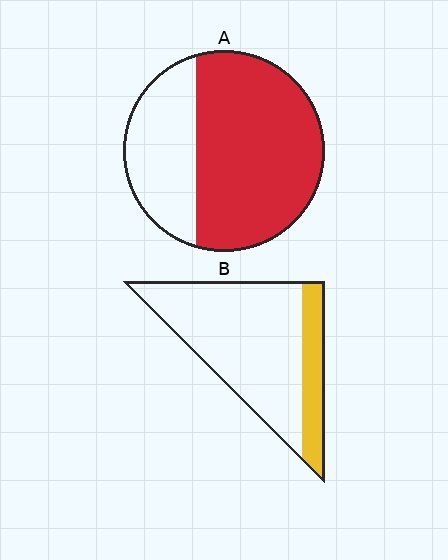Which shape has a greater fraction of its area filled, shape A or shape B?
Shape A.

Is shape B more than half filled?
No.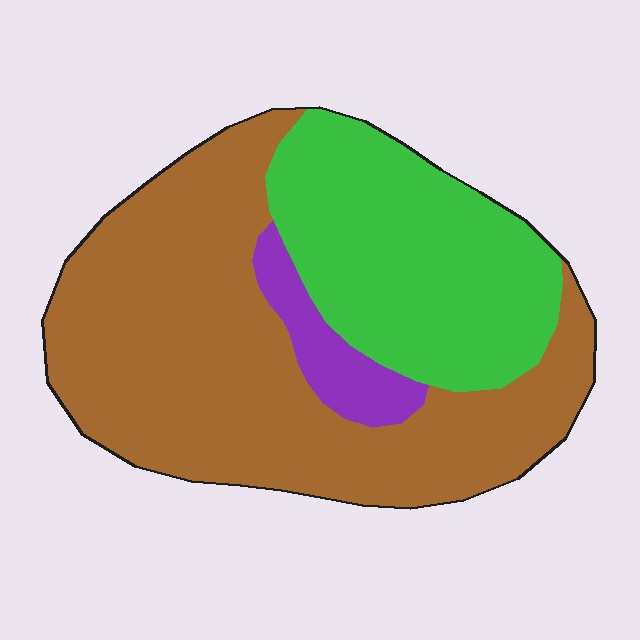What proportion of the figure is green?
Green takes up between a third and a half of the figure.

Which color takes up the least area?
Purple, at roughly 5%.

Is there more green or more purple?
Green.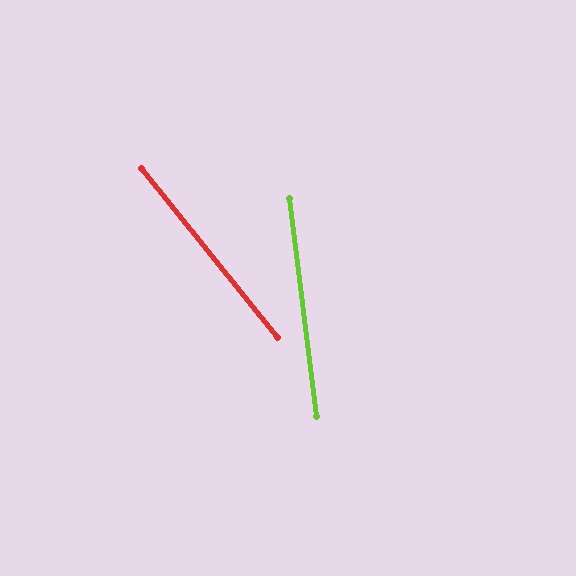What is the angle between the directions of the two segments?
Approximately 32 degrees.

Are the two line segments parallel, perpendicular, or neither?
Neither parallel nor perpendicular — they differ by about 32°.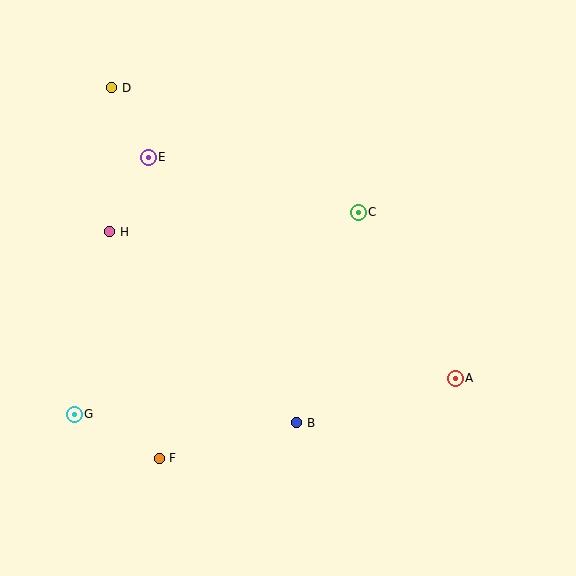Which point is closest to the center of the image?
Point C at (358, 212) is closest to the center.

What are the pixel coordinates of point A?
Point A is at (455, 378).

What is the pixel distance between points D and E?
The distance between D and E is 78 pixels.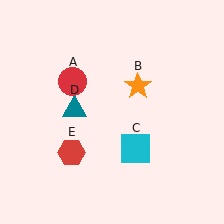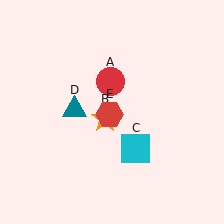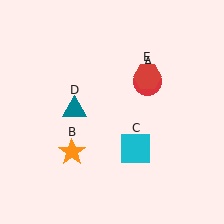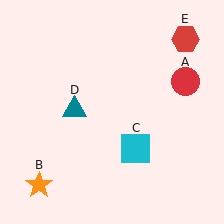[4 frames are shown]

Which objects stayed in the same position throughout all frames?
Cyan square (object C) and teal triangle (object D) remained stationary.